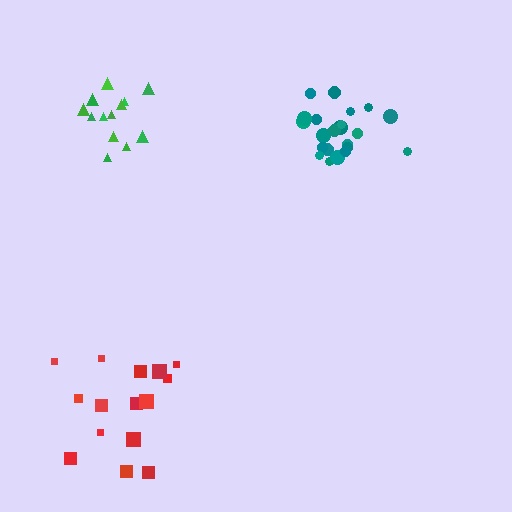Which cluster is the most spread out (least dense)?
Red.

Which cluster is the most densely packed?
Teal.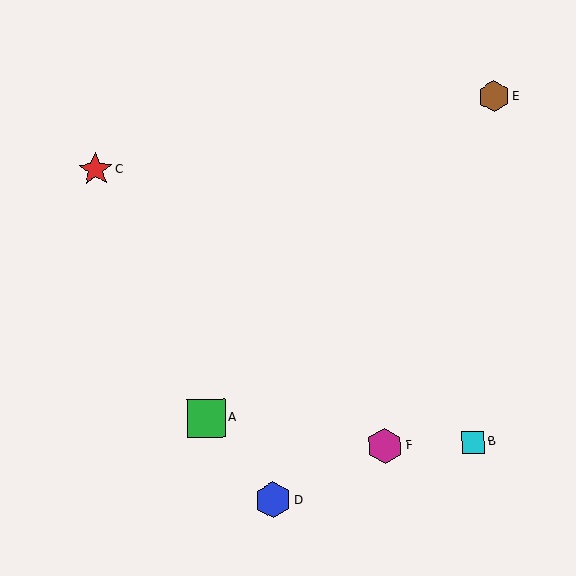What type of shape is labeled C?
Shape C is a red star.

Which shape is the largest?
The green square (labeled A) is the largest.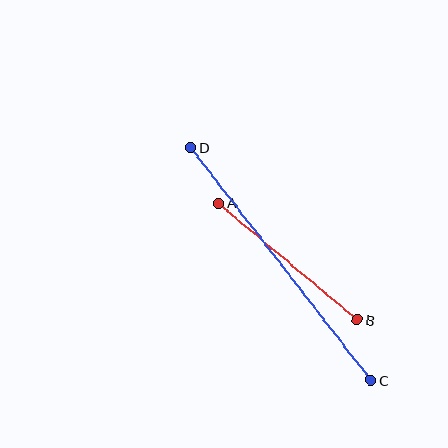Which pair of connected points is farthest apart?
Points C and D are farthest apart.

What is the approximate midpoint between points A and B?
The midpoint is at approximately (288, 261) pixels.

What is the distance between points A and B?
The distance is approximately 181 pixels.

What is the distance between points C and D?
The distance is approximately 294 pixels.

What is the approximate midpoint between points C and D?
The midpoint is at approximately (281, 264) pixels.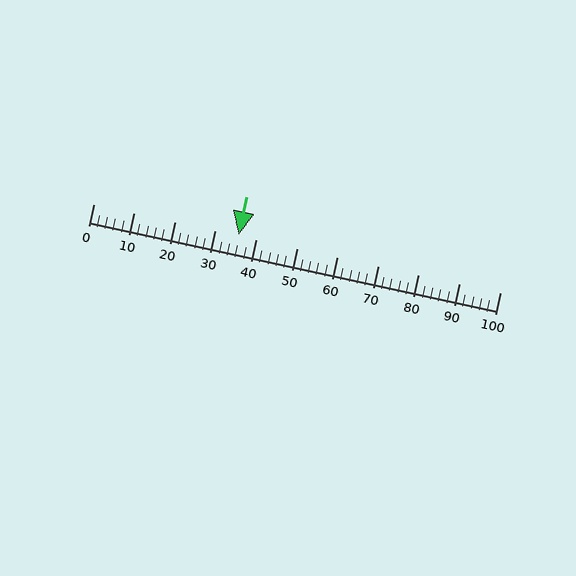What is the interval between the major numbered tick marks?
The major tick marks are spaced 10 units apart.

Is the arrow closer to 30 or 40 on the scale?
The arrow is closer to 40.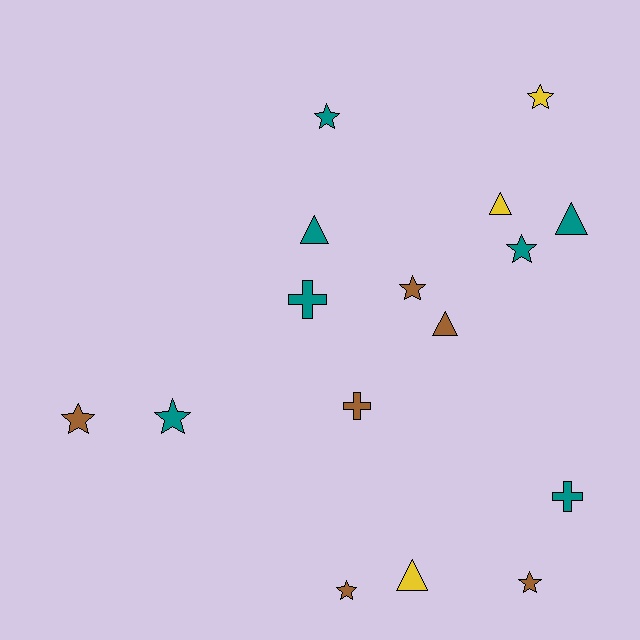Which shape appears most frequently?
Star, with 8 objects.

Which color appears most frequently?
Teal, with 7 objects.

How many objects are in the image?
There are 16 objects.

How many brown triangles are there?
There is 1 brown triangle.